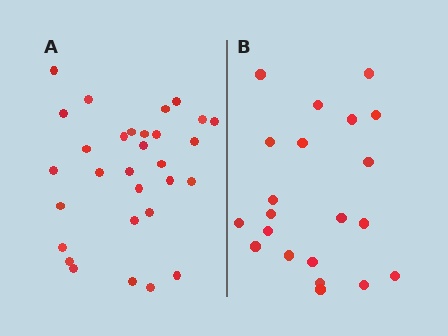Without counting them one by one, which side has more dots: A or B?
Region A (the left region) has more dots.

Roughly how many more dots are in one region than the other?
Region A has roughly 8 or so more dots than region B.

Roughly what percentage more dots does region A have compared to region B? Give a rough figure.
About 45% more.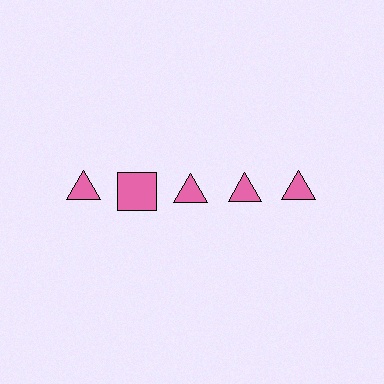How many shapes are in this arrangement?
There are 5 shapes arranged in a grid pattern.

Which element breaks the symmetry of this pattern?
The pink square in the top row, second from left column breaks the symmetry. All other shapes are pink triangles.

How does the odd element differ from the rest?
It has a different shape: square instead of triangle.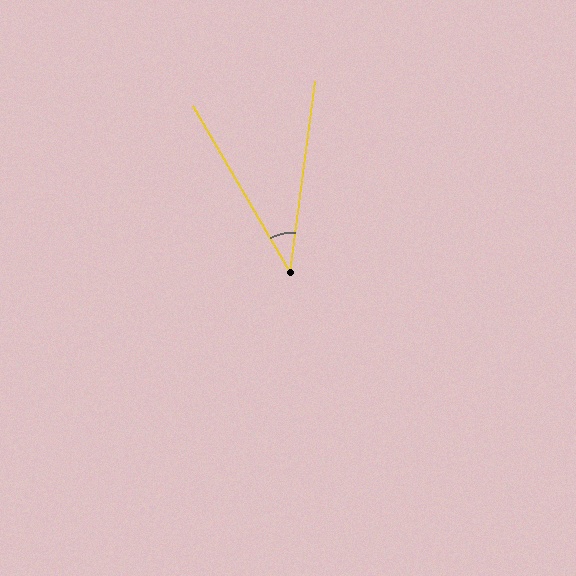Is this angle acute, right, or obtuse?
It is acute.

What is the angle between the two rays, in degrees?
Approximately 38 degrees.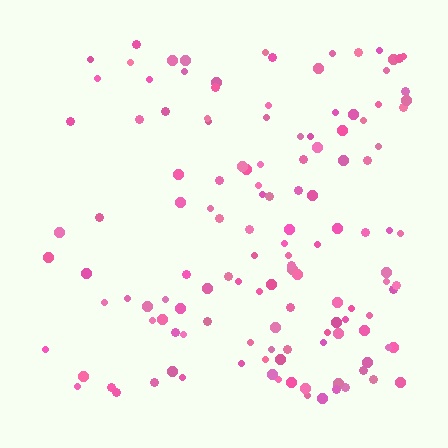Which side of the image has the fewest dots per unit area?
The left.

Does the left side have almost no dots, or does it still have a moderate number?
Still a moderate number, just noticeably fewer than the right.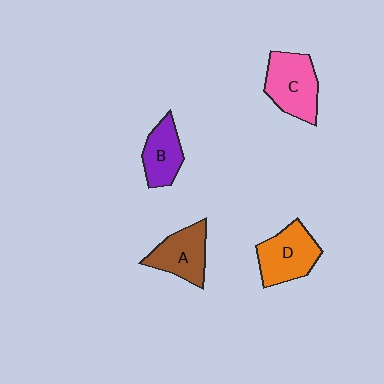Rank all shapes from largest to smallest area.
From largest to smallest: C (pink), D (orange), A (brown), B (purple).